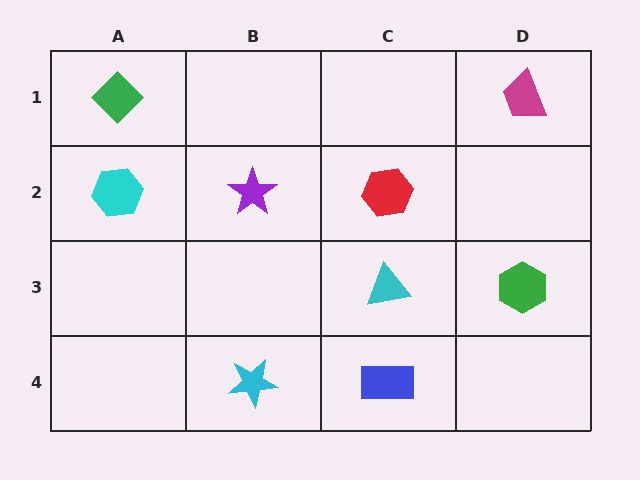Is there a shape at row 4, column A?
No, that cell is empty.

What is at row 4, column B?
A cyan star.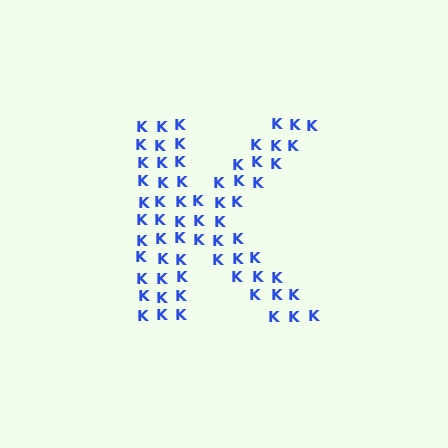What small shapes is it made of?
It is made of small letter K's.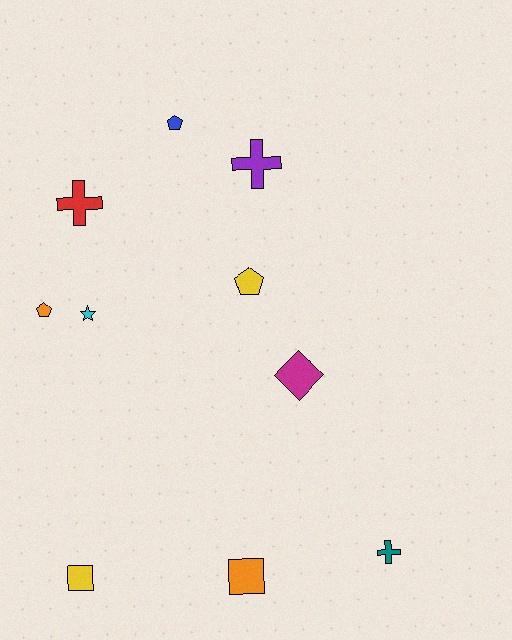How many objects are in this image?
There are 10 objects.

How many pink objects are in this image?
There are no pink objects.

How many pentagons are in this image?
There are 3 pentagons.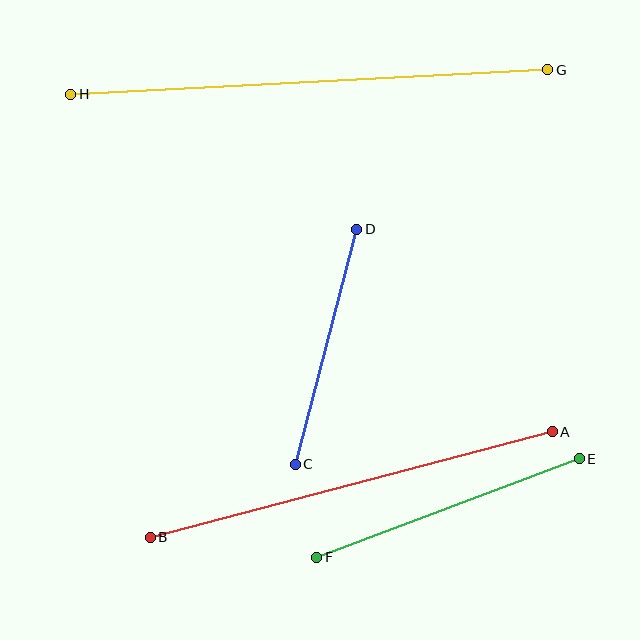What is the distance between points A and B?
The distance is approximately 416 pixels.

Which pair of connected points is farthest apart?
Points G and H are farthest apart.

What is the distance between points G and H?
The distance is approximately 478 pixels.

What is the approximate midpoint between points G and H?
The midpoint is at approximately (309, 82) pixels.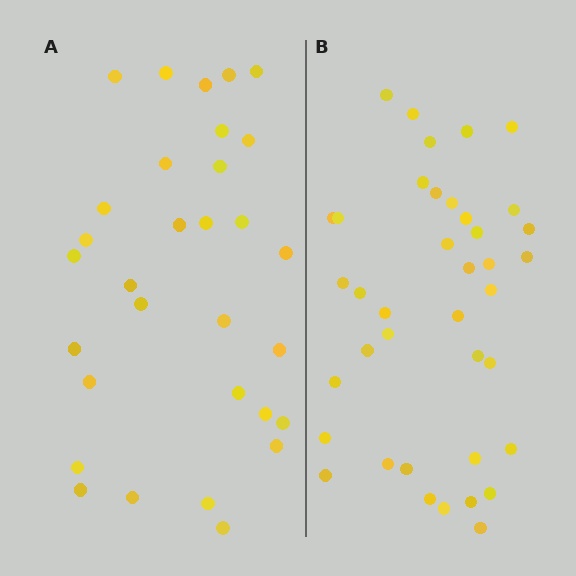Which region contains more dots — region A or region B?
Region B (the right region) has more dots.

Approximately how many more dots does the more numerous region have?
Region B has roughly 8 or so more dots than region A.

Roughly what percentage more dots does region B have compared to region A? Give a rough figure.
About 25% more.